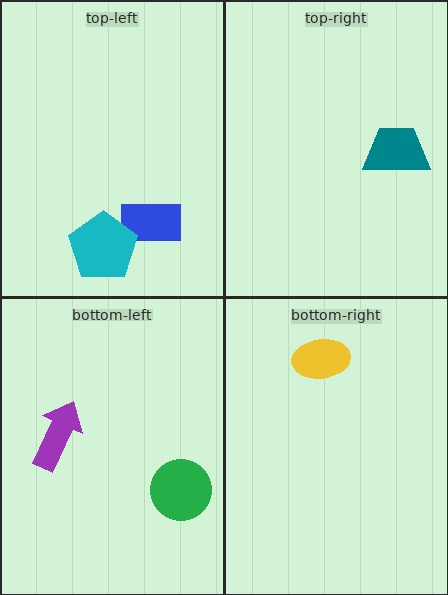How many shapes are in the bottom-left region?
2.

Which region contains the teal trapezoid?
The top-right region.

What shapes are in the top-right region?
The teal trapezoid.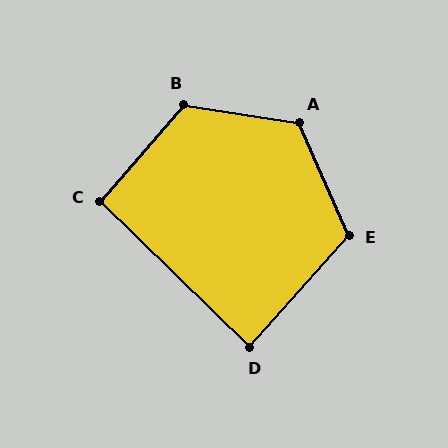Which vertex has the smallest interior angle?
D, at approximately 88 degrees.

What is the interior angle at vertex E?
Approximately 114 degrees (obtuse).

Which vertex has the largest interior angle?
A, at approximately 123 degrees.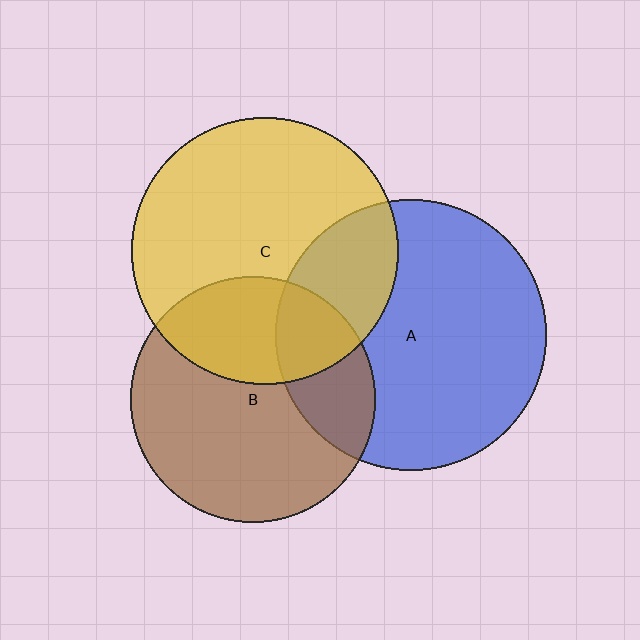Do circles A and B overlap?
Yes.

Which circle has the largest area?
Circle A (blue).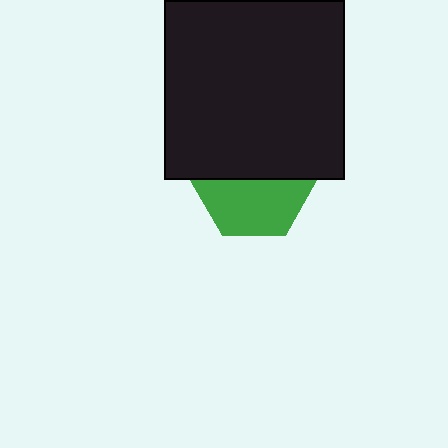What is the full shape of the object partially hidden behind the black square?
The partially hidden object is a green hexagon.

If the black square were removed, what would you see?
You would see the complete green hexagon.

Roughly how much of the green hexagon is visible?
About half of it is visible (roughly 51%).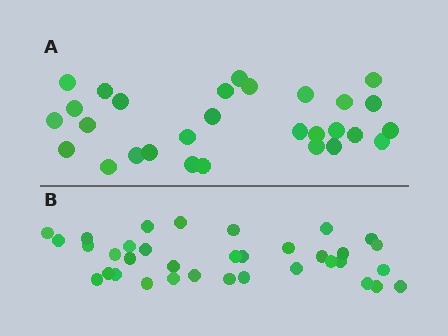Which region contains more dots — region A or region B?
Region B (the bottom region) has more dots.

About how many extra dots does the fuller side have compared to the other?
Region B has about 6 more dots than region A.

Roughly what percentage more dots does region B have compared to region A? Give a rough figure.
About 20% more.